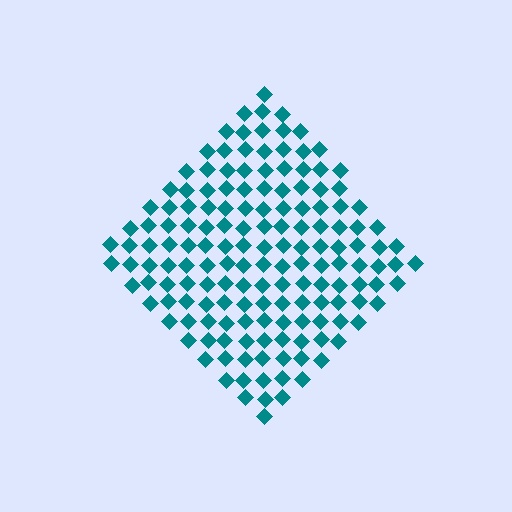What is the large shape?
The large shape is a diamond.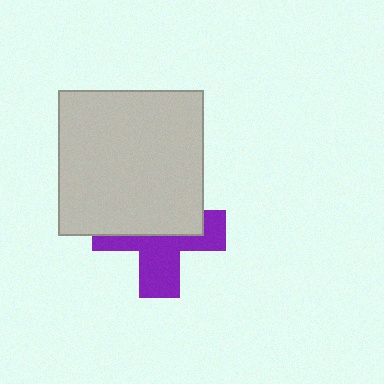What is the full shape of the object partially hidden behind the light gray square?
The partially hidden object is a purple cross.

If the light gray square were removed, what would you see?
You would see the complete purple cross.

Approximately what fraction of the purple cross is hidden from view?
Roughly 51% of the purple cross is hidden behind the light gray square.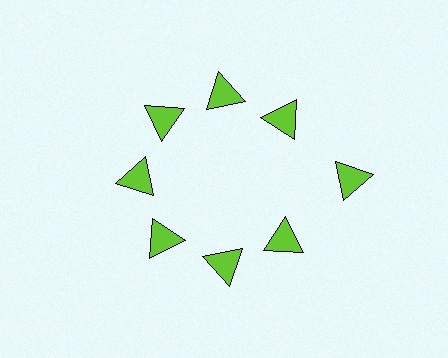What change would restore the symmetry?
The symmetry would be restored by moving it inward, back onto the ring so that all 8 triangles sit at equal angles and equal distance from the center.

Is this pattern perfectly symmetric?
No. The 8 lime triangles are arranged in a ring, but one element near the 3 o'clock position is pushed outward from the center, breaking the 8-fold rotational symmetry.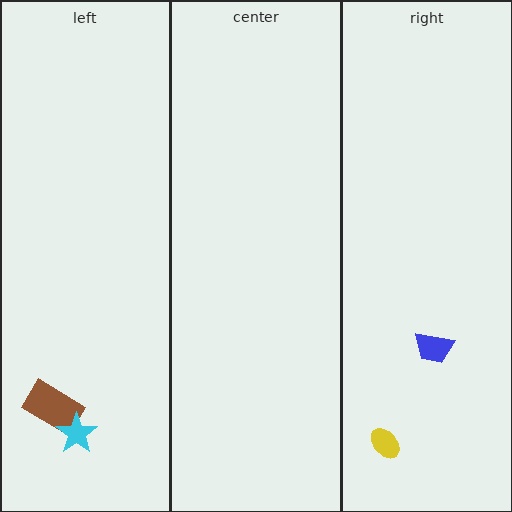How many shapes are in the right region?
2.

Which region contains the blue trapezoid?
The right region.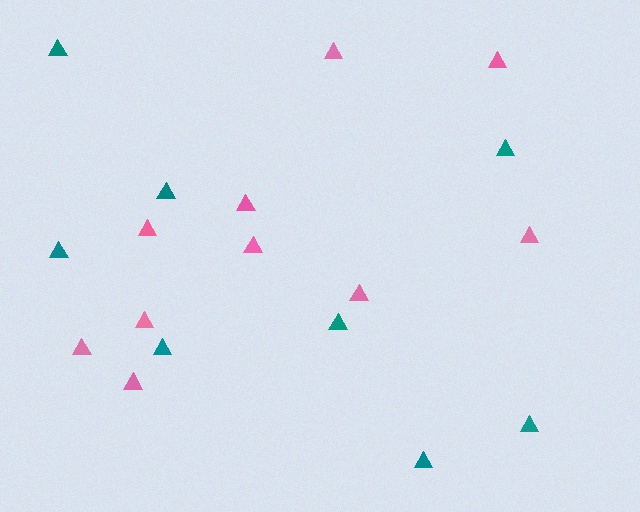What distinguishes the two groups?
There are 2 groups: one group of teal triangles (8) and one group of pink triangles (10).